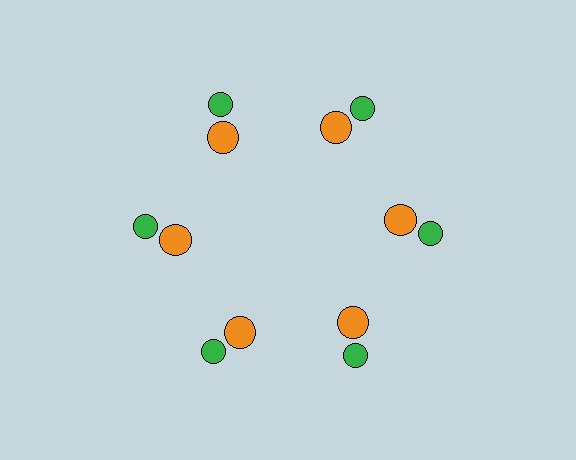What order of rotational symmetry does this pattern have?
This pattern has 6-fold rotational symmetry.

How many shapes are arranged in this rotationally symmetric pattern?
There are 12 shapes, arranged in 6 groups of 2.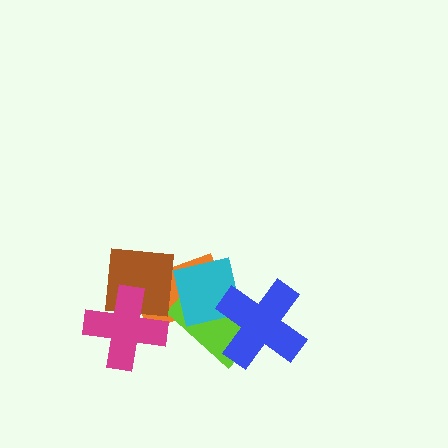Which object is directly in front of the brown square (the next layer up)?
The cyan square is directly in front of the brown square.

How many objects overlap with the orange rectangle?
4 objects overlap with the orange rectangle.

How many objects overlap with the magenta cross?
2 objects overlap with the magenta cross.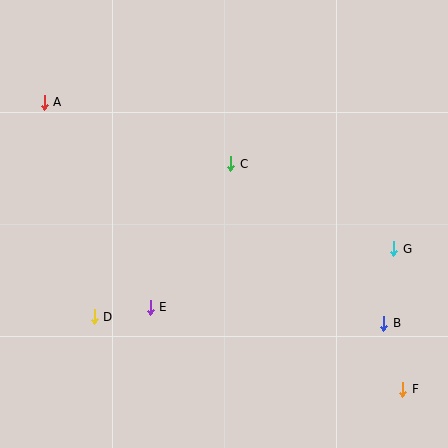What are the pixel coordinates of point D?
Point D is at (94, 317).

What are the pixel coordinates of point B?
Point B is at (384, 323).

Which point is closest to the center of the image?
Point C at (231, 164) is closest to the center.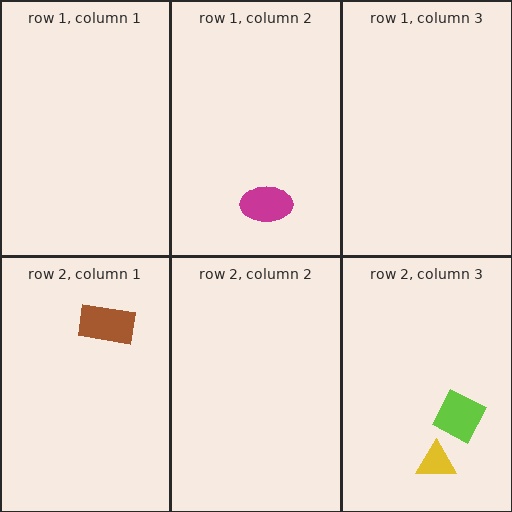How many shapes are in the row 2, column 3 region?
2.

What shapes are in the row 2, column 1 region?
The brown rectangle.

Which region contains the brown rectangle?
The row 2, column 1 region.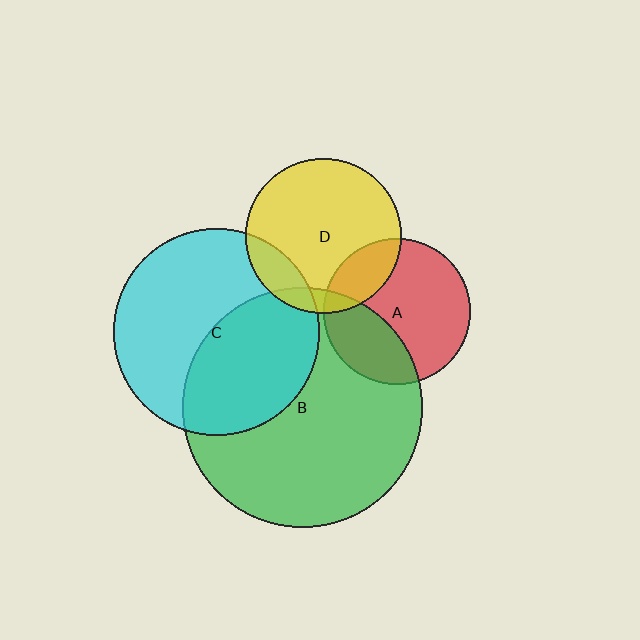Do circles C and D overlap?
Yes.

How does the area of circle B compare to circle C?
Approximately 1.3 times.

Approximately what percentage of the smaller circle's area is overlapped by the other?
Approximately 15%.